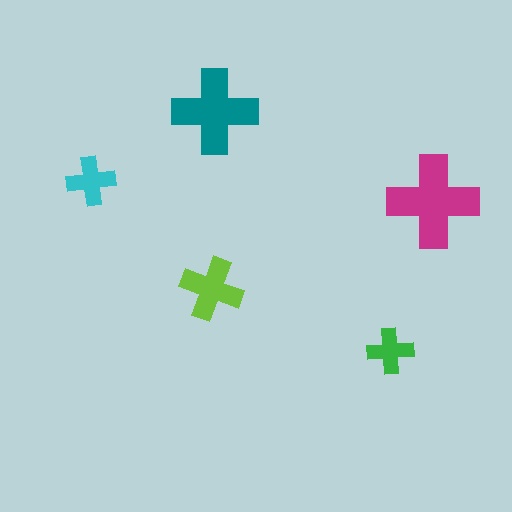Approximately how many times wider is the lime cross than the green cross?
About 1.5 times wider.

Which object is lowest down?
The green cross is bottommost.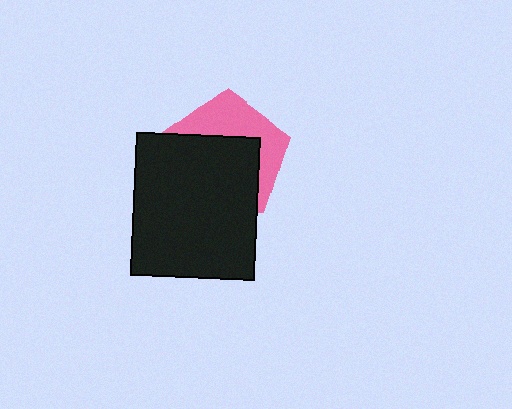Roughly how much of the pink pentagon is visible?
A small part of it is visible (roughly 41%).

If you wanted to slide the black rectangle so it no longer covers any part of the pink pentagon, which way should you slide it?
Slide it down — that is the most direct way to separate the two shapes.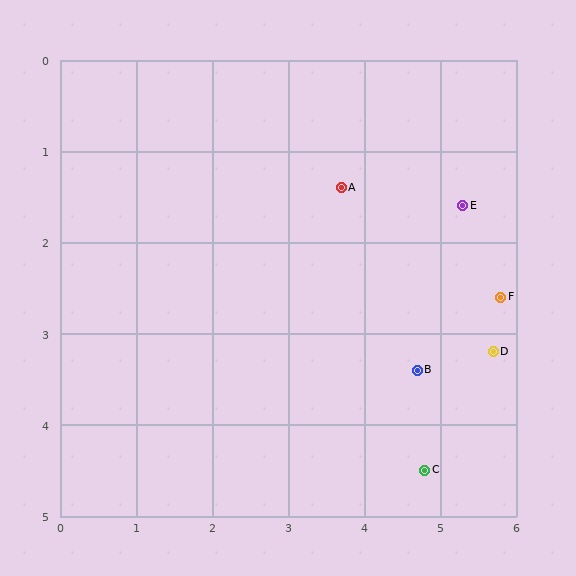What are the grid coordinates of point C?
Point C is at approximately (4.8, 4.5).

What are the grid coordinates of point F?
Point F is at approximately (5.8, 2.6).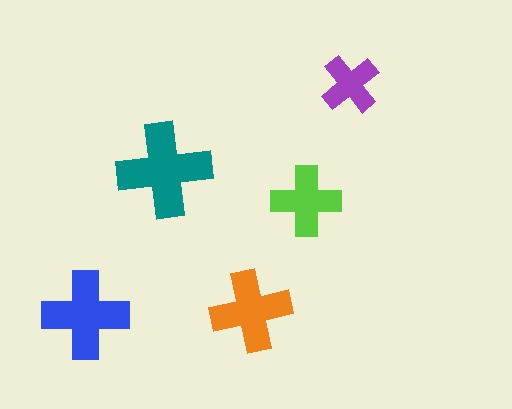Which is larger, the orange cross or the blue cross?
The blue one.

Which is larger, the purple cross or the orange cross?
The orange one.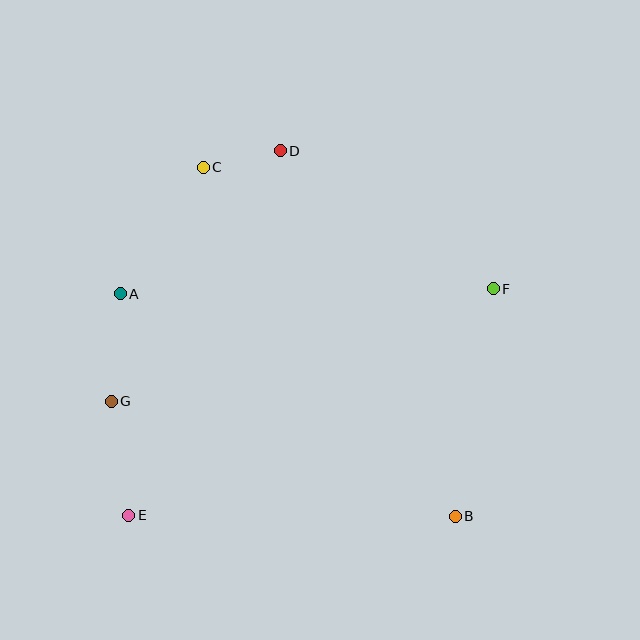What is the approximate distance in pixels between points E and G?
The distance between E and G is approximately 115 pixels.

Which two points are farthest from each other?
Points B and C are farthest from each other.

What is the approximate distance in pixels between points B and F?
The distance between B and F is approximately 230 pixels.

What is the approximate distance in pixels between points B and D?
The distance between B and D is approximately 405 pixels.